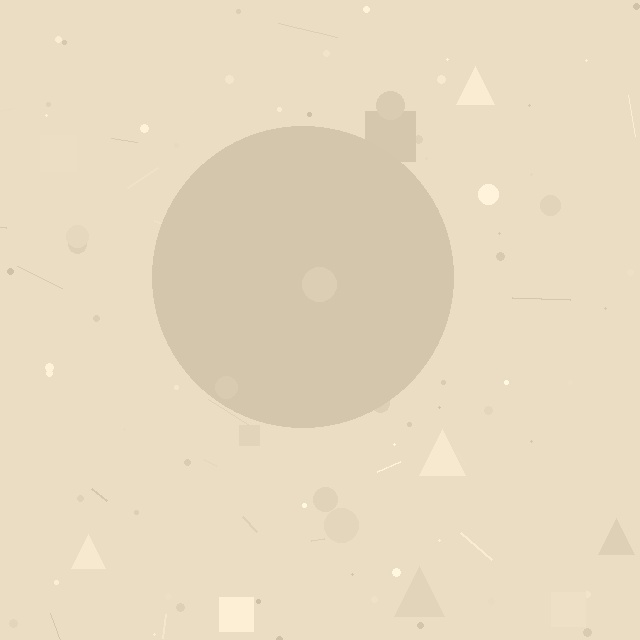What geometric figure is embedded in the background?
A circle is embedded in the background.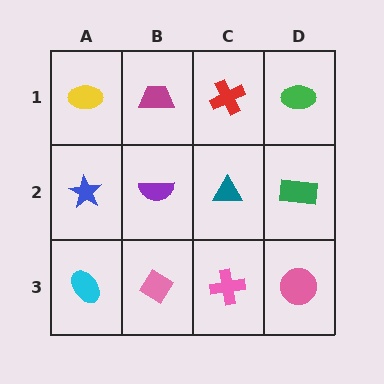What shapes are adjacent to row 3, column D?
A green rectangle (row 2, column D), a pink cross (row 3, column C).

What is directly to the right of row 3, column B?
A pink cross.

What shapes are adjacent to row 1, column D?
A green rectangle (row 2, column D), a red cross (row 1, column C).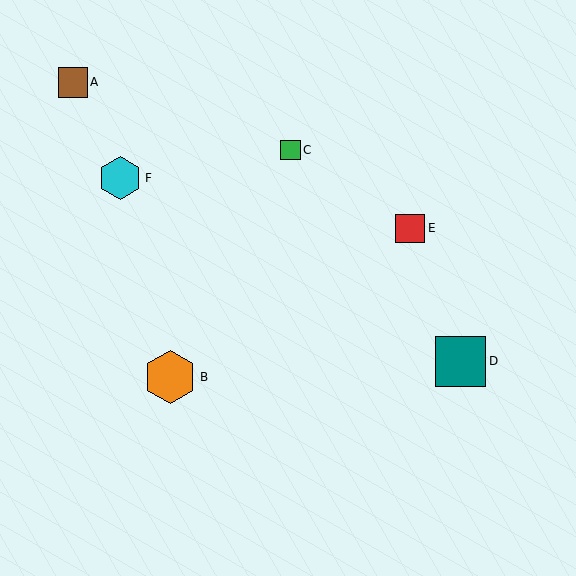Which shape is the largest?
The orange hexagon (labeled B) is the largest.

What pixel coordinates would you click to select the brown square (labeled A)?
Click at (73, 82) to select the brown square A.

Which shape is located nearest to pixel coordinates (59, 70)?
The brown square (labeled A) at (73, 82) is nearest to that location.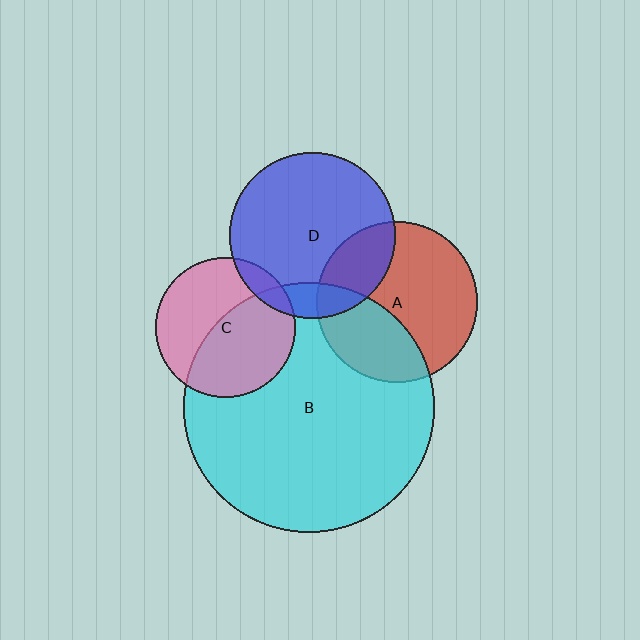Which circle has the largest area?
Circle B (cyan).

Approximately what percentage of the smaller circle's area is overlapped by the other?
Approximately 35%.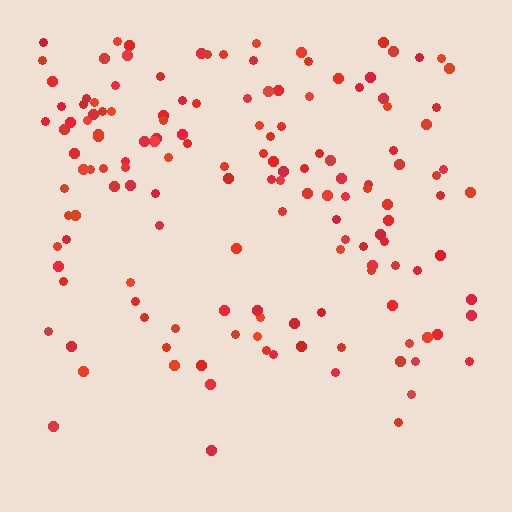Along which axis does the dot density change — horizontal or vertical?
Vertical.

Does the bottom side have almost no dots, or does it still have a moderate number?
Still a moderate number, just noticeably fewer than the top.